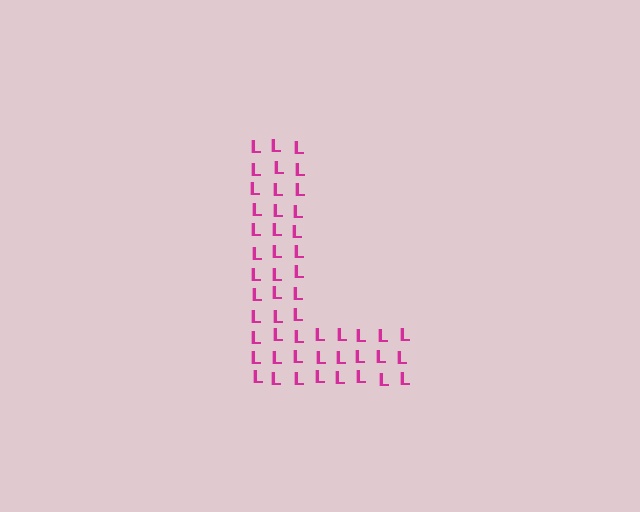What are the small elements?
The small elements are letter L's.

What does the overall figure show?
The overall figure shows the letter L.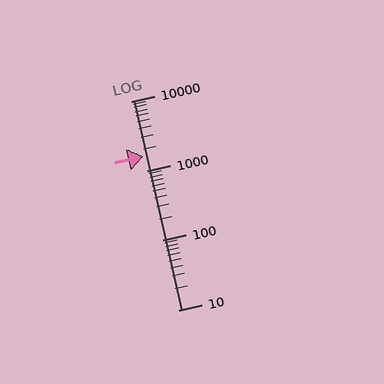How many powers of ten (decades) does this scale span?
The scale spans 3 decades, from 10 to 10000.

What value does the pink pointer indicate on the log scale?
The pointer indicates approximately 1600.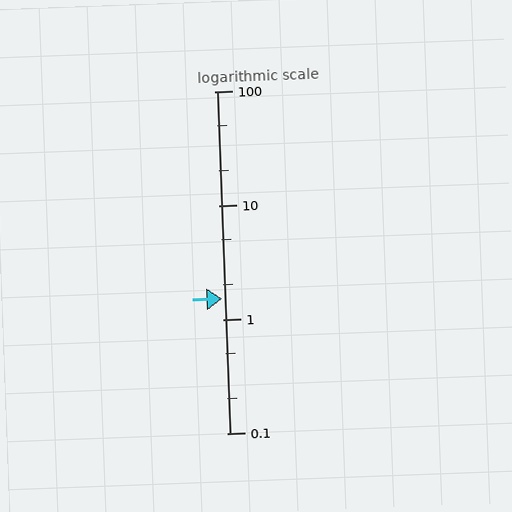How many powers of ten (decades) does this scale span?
The scale spans 3 decades, from 0.1 to 100.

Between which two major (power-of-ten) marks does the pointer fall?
The pointer is between 1 and 10.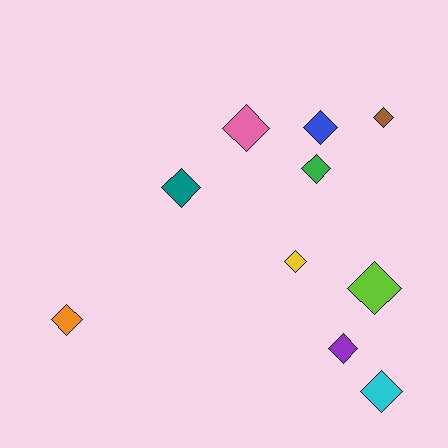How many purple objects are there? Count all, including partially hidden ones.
There is 1 purple object.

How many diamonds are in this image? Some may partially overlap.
There are 10 diamonds.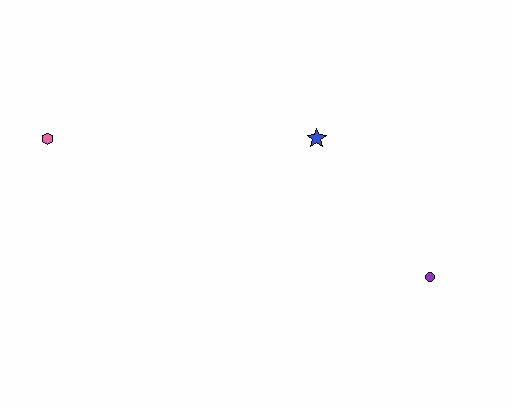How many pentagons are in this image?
There are no pentagons.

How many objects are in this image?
There are 3 objects.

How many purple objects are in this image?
There is 1 purple object.